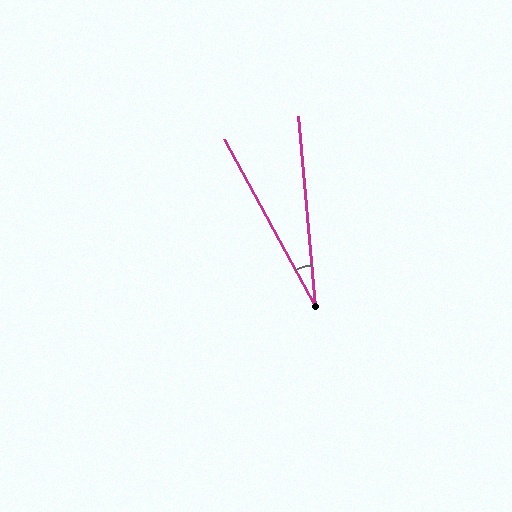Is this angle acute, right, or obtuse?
It is acute.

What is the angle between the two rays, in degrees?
Approximately 24 degrees.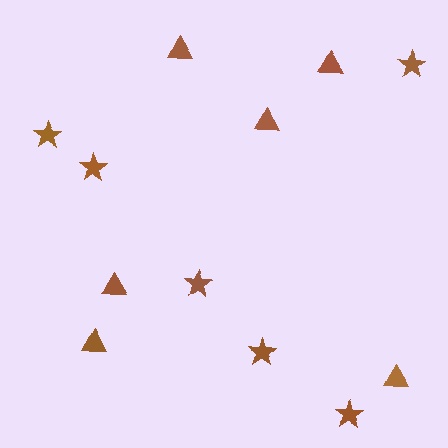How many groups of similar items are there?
There are 2 groups: one group of stars (6) and one group of triangles (6).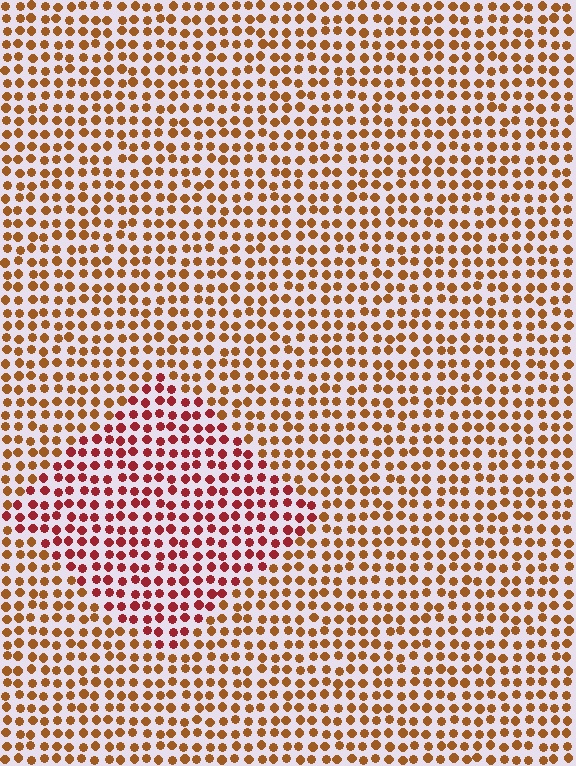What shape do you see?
I see a diamond.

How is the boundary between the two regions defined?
The boundary is defined purely by a slight shift in hue (about 34 degrees). Spacing, size, and orientation are identical on both sides.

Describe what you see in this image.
The image is filled with small brown elements in a uniform arrangement. A diamond-shaped region is visible where the elements are tinted to a slightly different hue, forming a subtle color boundary.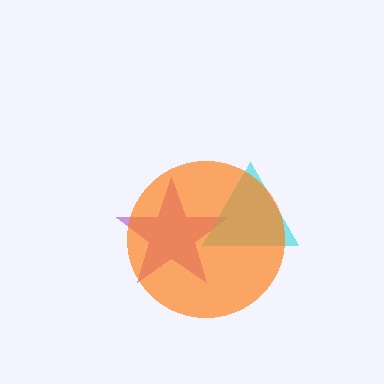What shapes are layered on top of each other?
The layered shapes are: a purple star, a cyan triangle, an orange circle.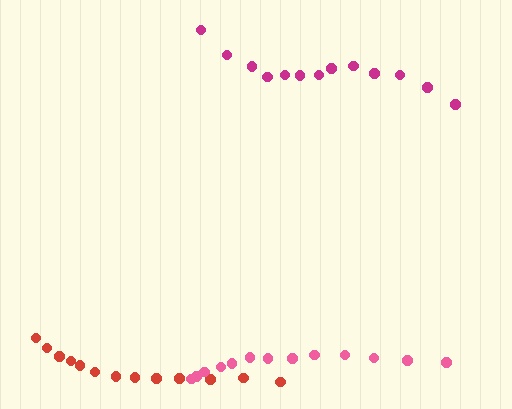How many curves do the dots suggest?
There are 3 distinct paths.